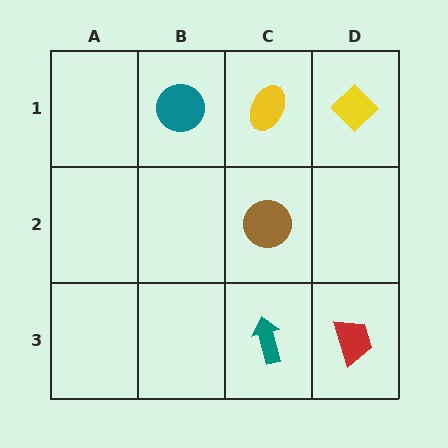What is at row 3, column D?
A red trapezoid.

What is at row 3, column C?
A teal arrow.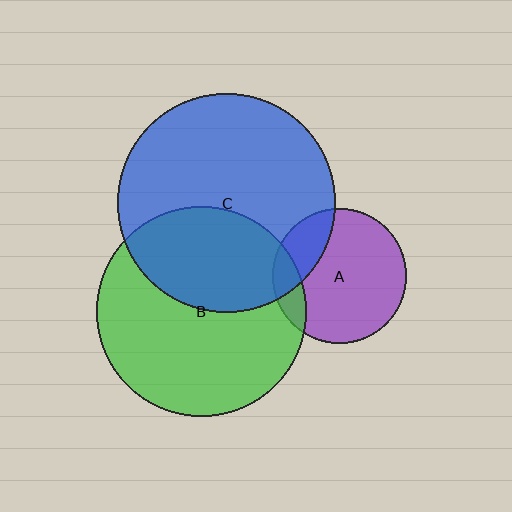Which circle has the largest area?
Circle C (blue).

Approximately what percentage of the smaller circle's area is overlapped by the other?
Approximately 15%.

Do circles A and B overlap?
Yes.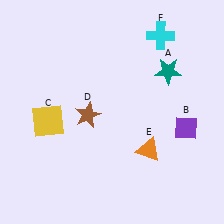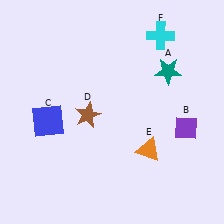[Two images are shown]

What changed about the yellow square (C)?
In Image 1, C is yellow. In Image 2, it changed to blue.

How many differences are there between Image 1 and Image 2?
There is 1 difference between the two images.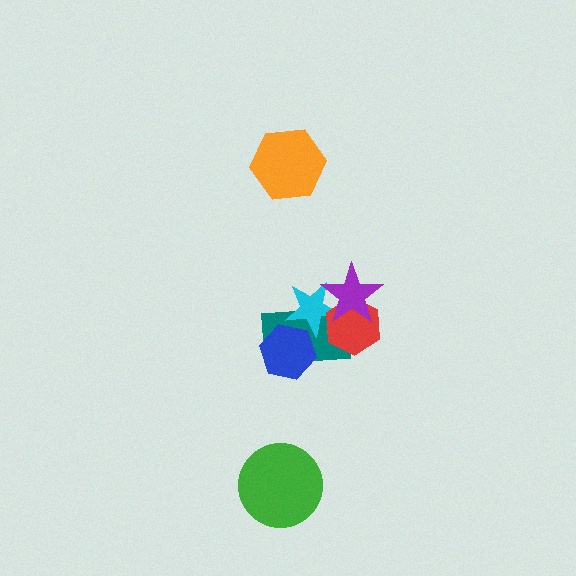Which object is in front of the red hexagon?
The purple star is in front of the red hexagon.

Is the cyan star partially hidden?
Yes, it is partially covered by another shape.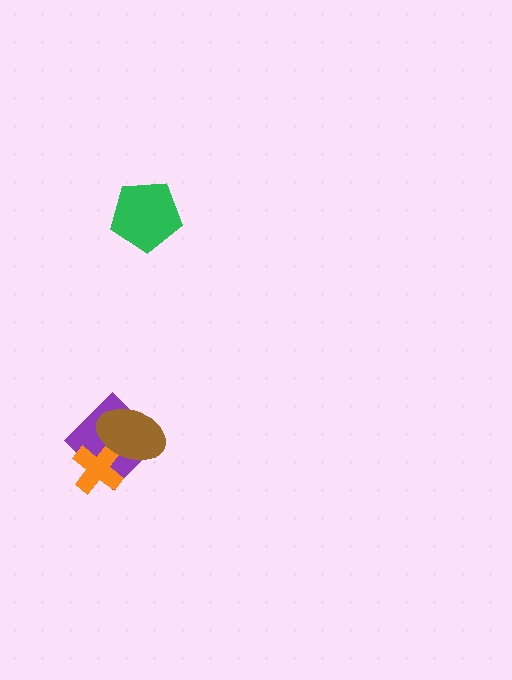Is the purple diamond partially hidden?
Yes, it is partially covered by another shape.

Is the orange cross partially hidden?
Yes, it is partially covered by another shape.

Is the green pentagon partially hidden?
No, no other shape covers it.